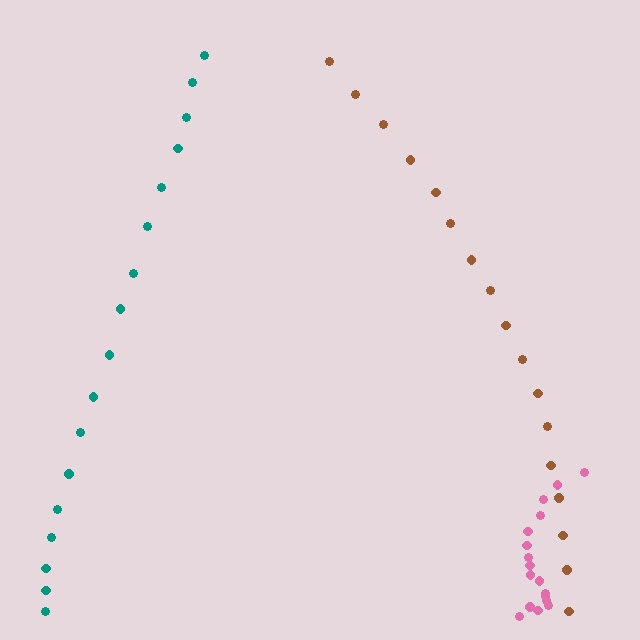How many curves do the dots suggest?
There are 3 distinct paths.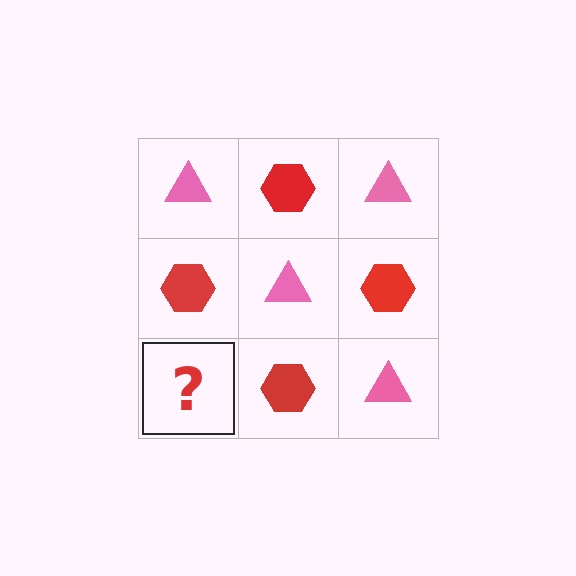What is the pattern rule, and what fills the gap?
The rule is that it alternates pink triangle and red hexagon in a checkerboard pattern. The gap should be filled with a pink triangle.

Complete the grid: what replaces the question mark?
The question mark should be replaced with a pink triangle.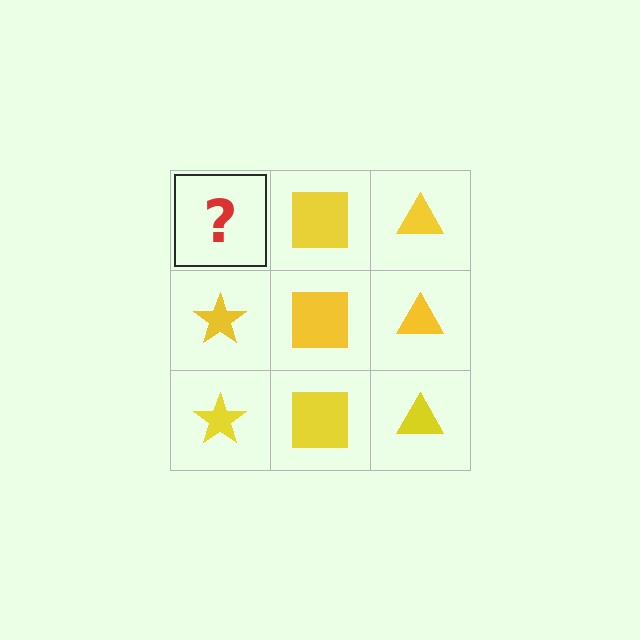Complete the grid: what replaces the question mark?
The question mark should be replaced with a yellow star.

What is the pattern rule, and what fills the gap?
The rule is that each column has a consistent shape. The gap should be filled with a yellow star.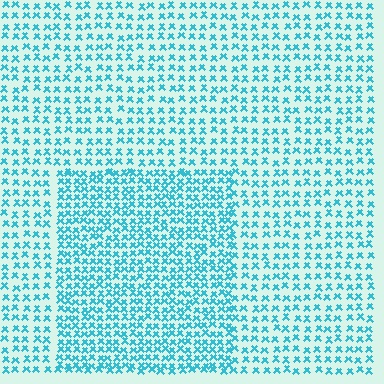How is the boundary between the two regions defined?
The boundary is defined by a change in element density (approximately 1.7x ratio). All elements are the same color, size, and shape.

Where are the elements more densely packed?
The elements are more densely packed inside the rectangle boundary.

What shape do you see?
I see a rectangle.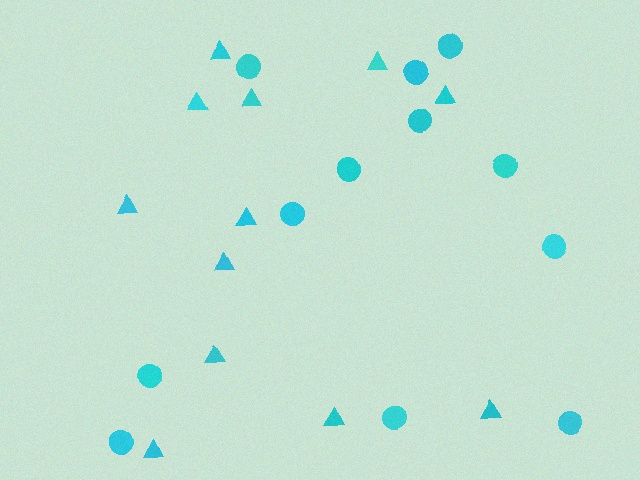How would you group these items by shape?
There are 2 groups: one group of triangles (12) and one group of circles (12).